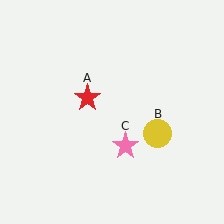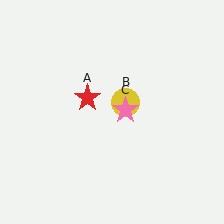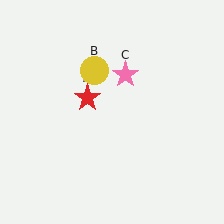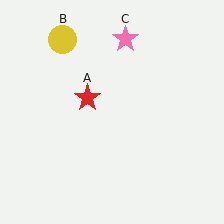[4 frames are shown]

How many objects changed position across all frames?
2 objects changed position: yellow circle (object B), pink star (object C).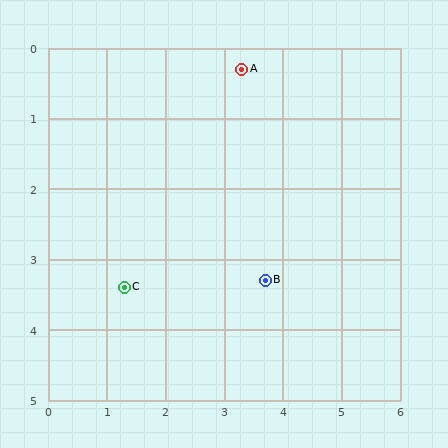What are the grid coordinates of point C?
Point C is at approximately (1.3, 3.4).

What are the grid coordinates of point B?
Point B is at approximately (3.7, 3.3).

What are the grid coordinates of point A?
Point A is at approximately (3.3, 0.3).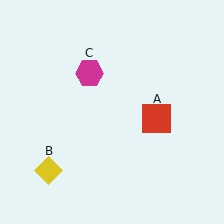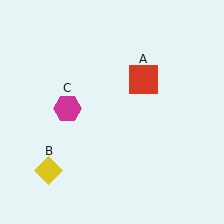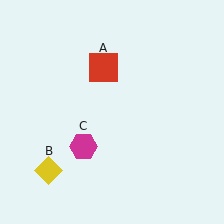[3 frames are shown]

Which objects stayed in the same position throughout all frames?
Yellow diamond (object B) remained stationary.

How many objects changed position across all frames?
2 objects changed position: red square (object A), magenta hexagon (object C).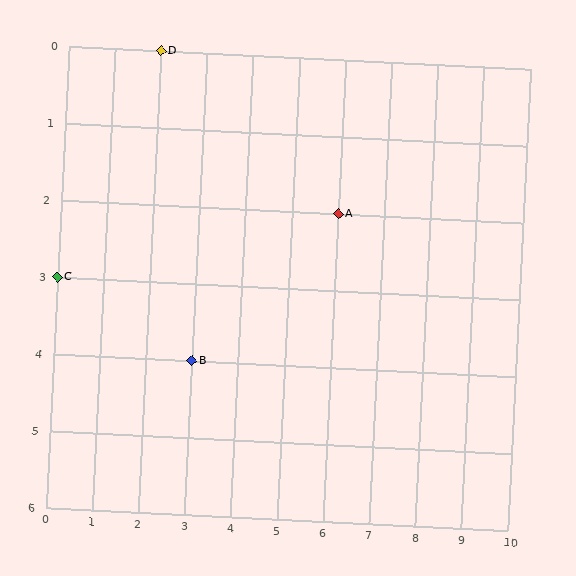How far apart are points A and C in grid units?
Points A and C are 6 columns and 1 row apart (about 6.1 grid units diagonally).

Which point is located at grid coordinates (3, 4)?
Point B is at (3, 4).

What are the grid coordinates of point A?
Point A is at grid coordinates (6, 2).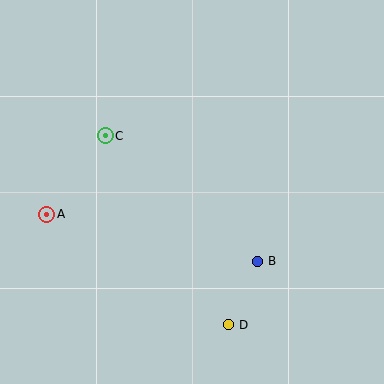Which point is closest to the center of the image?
Point B at (258, 261) is closest to the center.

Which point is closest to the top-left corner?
Point C is closest to the top-left corner.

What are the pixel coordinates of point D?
Point D is at (229, 325).